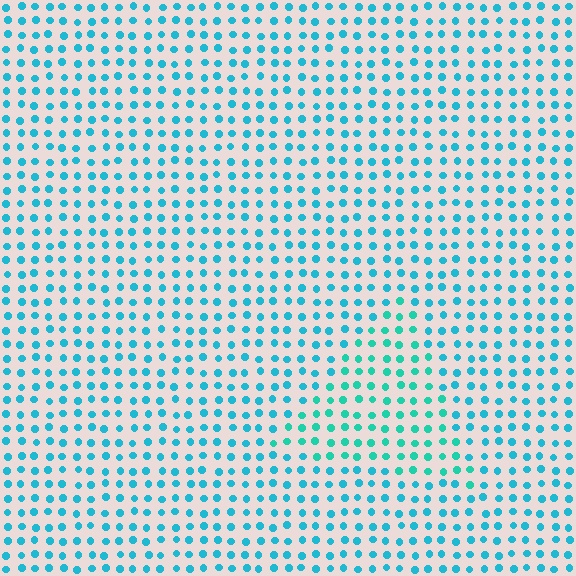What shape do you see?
I see a triangle.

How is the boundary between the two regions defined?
The boundary is defined purely by a slight shift in hue (about 22 degrees). Spacing, size, and orientation are identical on both sides.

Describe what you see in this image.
The image is filled with small cyan elements in a uniform arrangement. A triangle-shaped region is visible where the elements are tinted to a slightly different hue, forming a subtle color boundary.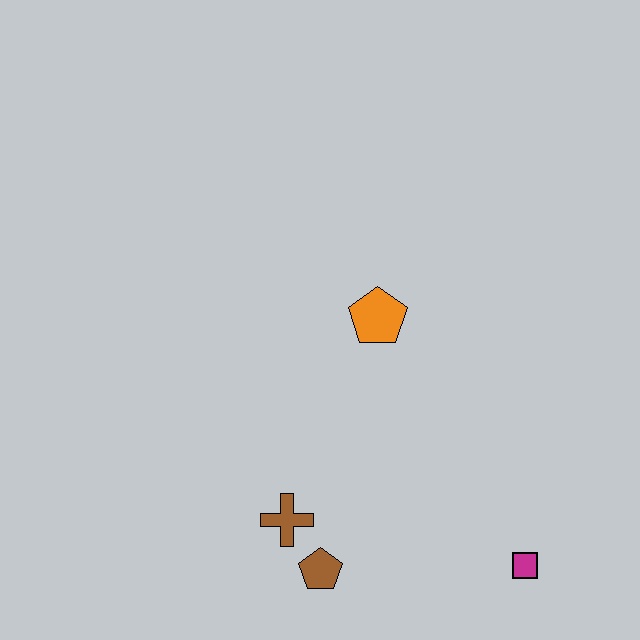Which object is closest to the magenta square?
The brown pentagon is closest to the magenta square.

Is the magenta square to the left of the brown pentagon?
No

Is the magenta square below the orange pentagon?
Yes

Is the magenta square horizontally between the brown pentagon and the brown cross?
No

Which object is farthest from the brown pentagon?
The orange pentagon is farthest from the brown pentagon.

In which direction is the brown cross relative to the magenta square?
The brown cross is to the left of the magenta square.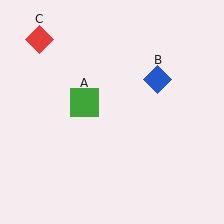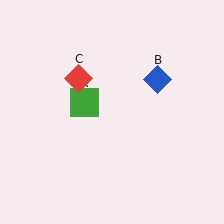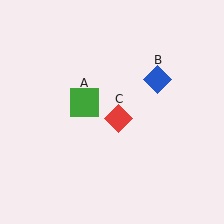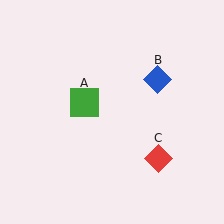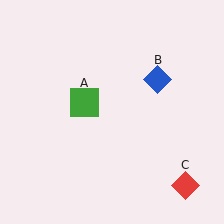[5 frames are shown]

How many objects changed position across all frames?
1 object changed position: red diamond (object C).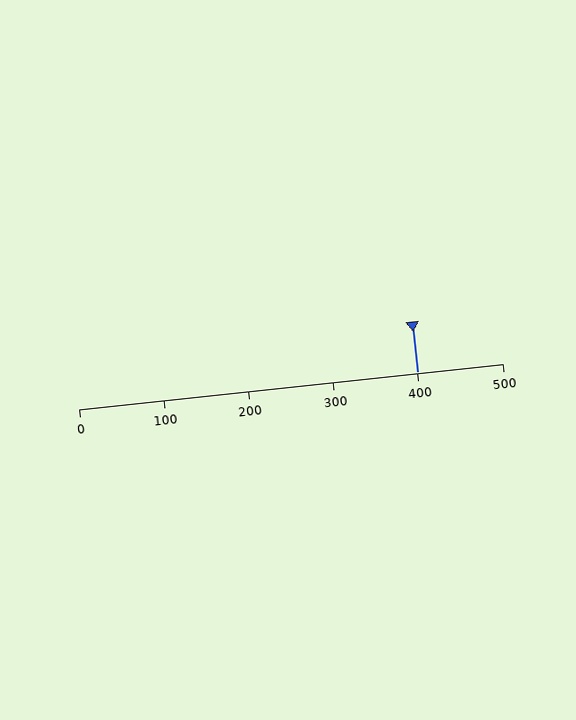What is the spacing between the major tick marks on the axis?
The major ticks are spaced 100 apart.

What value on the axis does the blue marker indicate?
The marker indicates approximately 400.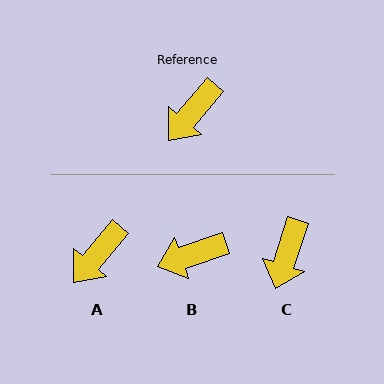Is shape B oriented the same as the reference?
No, it is off by about 31 degrees.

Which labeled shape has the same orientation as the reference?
A.